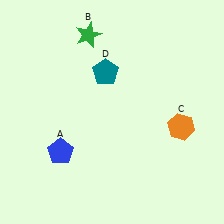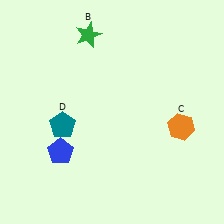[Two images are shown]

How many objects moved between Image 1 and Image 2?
1 object moved between the two images.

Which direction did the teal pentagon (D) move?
The teal pentagon (D) moved down.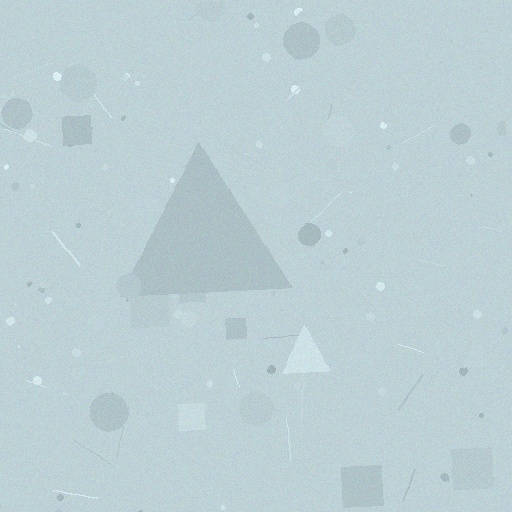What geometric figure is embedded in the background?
A triangle is embedded in the background.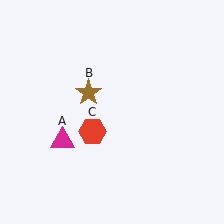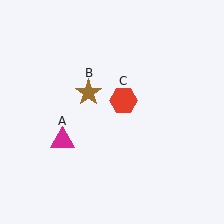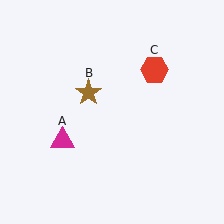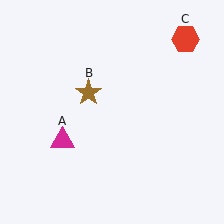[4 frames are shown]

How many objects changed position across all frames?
1 object changed position: red hexagon (object C).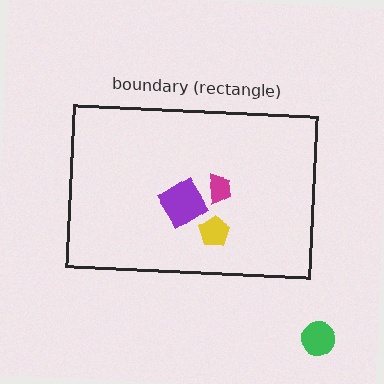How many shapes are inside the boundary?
3 inside, 1 outside.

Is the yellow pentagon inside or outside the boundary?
Inside.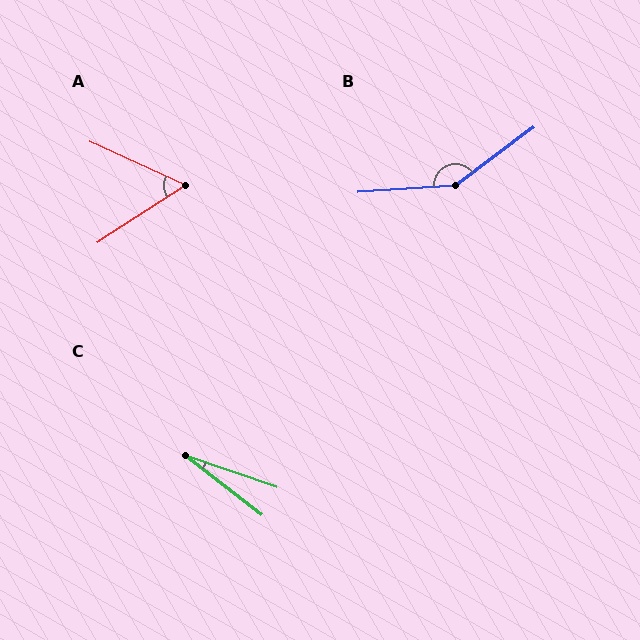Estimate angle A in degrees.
Approximately 57 degrees.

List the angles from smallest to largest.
C (18°), A (57°), B (147°).